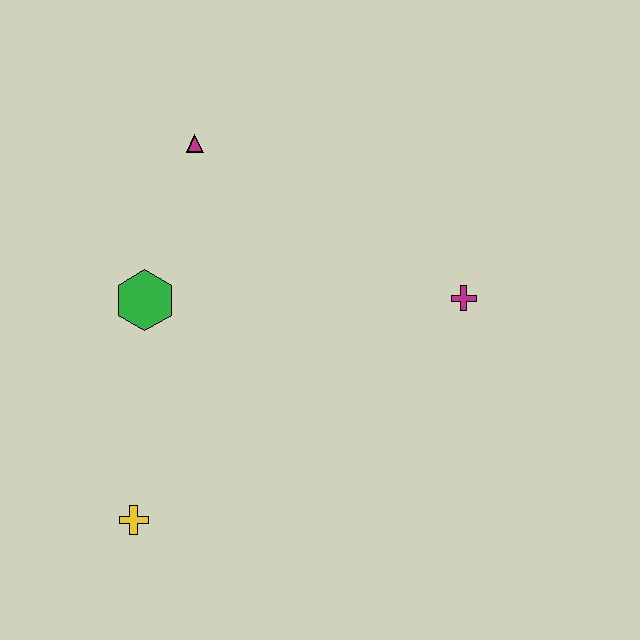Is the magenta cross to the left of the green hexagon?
No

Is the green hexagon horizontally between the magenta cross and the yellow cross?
Yes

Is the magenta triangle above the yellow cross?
Yes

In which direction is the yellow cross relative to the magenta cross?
The yellow cross is to the left of the magenta cross.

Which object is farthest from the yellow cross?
The magenta cross is farthest from the yellow cross.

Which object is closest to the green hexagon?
The magenta triangle is closest to the green hexagon.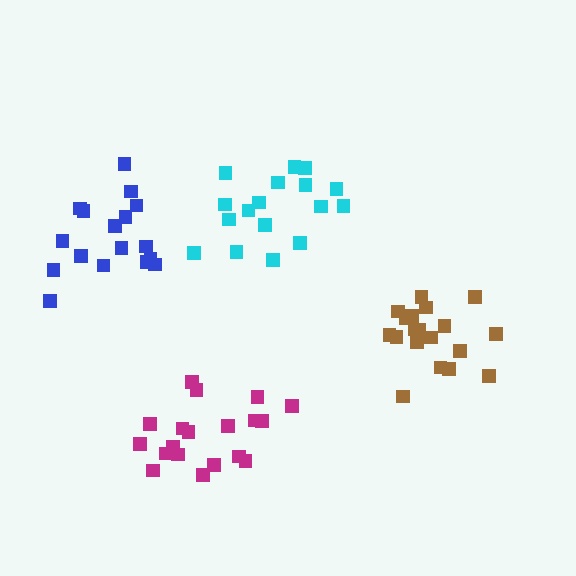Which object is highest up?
The cyan cluster is topmost.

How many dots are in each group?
Group 1: 17 dots, Group 2: 19 dots, Group 3: 17 dots, Group 4: 19 dots (72 total).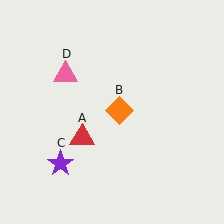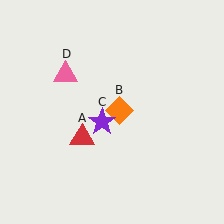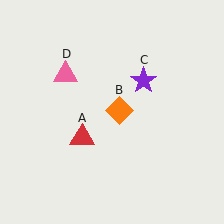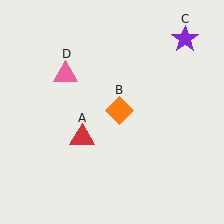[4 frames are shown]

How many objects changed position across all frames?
1 object changed position: purple star (object C).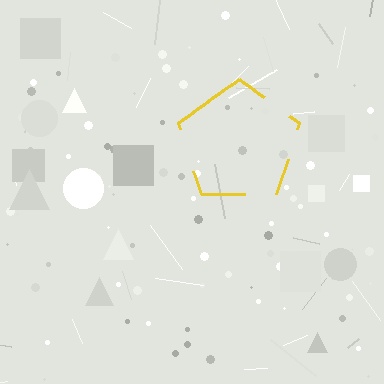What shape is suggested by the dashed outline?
The dashed outline suggests a pentagon.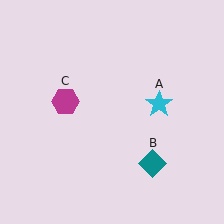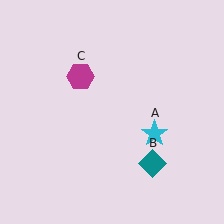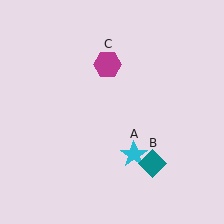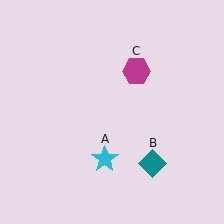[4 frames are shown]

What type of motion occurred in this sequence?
The cyan star (object A), magenta hexagon (object C) rotated clockwise around the center of the scene.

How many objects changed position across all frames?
2 objects changed position: cyan star (object A), magenta hexagon (object C).